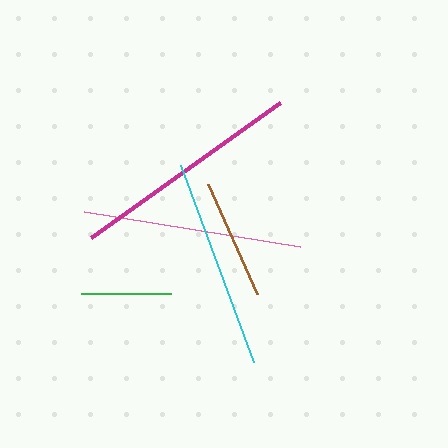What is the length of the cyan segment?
The cyan segment is approximately 210 pixels long.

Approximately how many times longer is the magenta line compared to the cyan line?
The magenta line is approximately 1.1 times the length of the cyan line.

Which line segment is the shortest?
The green line is the shortest at approximately 90 pixels.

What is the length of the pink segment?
The pink segment is approximately 219 pixels long.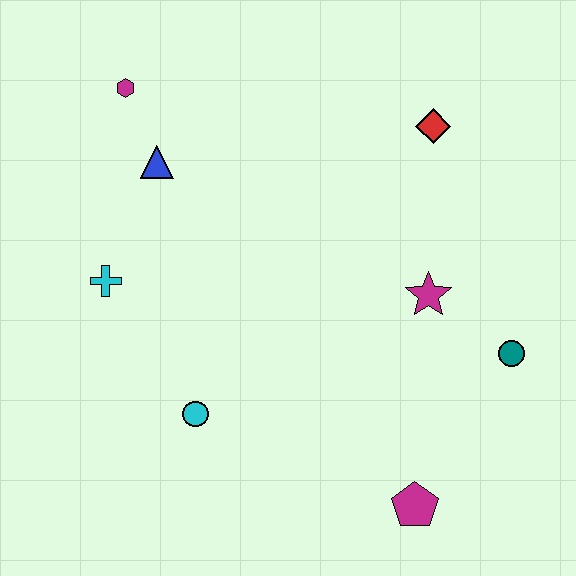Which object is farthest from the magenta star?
The magenta hexagon is farthest from the magenta star.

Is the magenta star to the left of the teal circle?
Yes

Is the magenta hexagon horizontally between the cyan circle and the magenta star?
No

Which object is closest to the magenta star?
The teal circle is closest to the magenta star.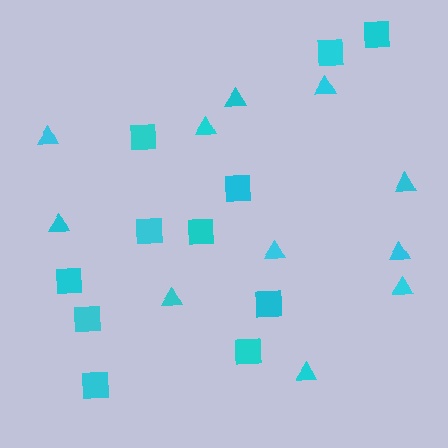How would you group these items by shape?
There are 2 groups: one group of triangles (11) and one group of squares (11).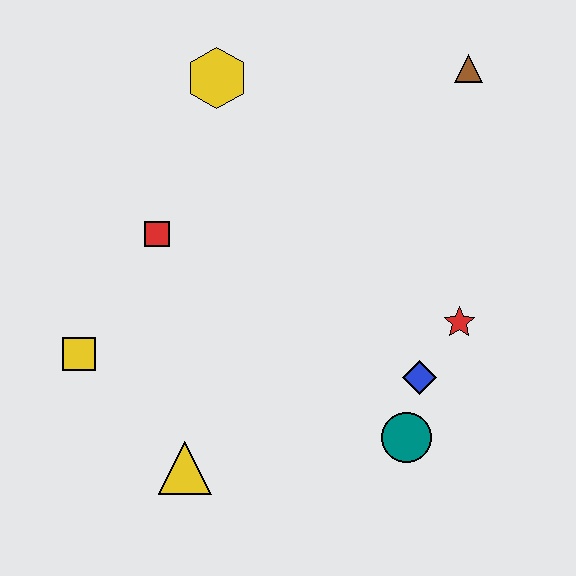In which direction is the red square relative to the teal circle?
The red square is to the left of the teal circle.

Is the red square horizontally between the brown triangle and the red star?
No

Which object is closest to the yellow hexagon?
The red square is closest to the yellow hexagon.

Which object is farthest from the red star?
The yellow square is farthest from the red star.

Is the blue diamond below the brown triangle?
Yes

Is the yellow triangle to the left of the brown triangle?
Yes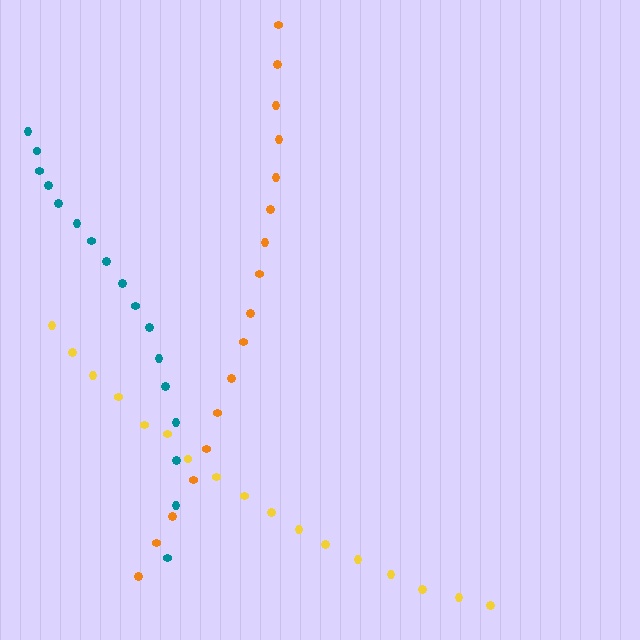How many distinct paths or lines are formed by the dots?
There are 3 distinct paths.